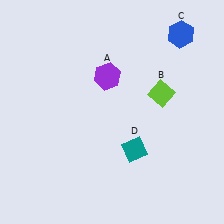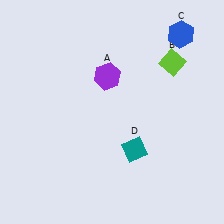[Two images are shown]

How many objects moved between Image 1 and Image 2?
1 object moved between the two images.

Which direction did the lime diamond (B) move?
The lime diamond (B) moved up.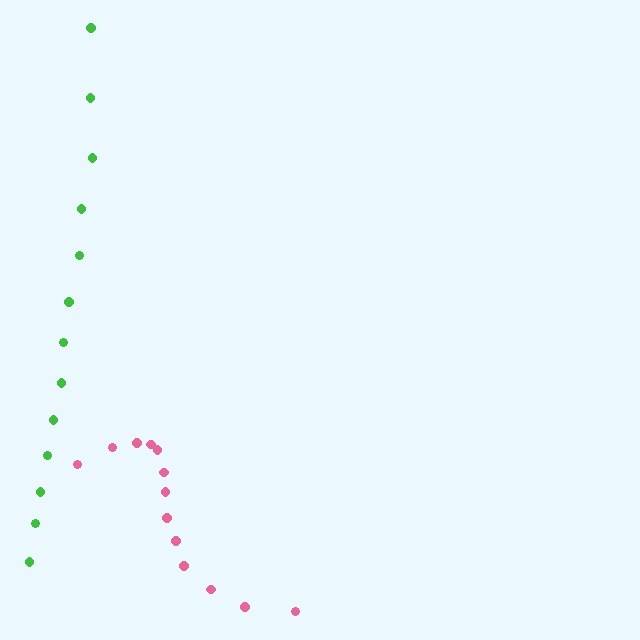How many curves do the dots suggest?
There are 2 distinct paths.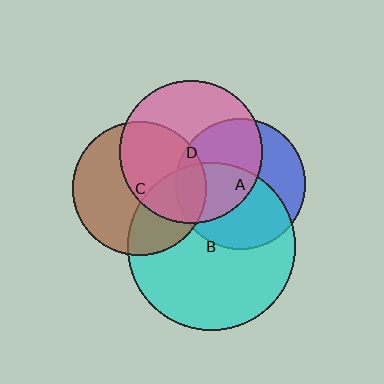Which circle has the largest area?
Circle B (cyan).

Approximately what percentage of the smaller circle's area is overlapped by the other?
Approximately 30%.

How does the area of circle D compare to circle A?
Approximately 1.2 times.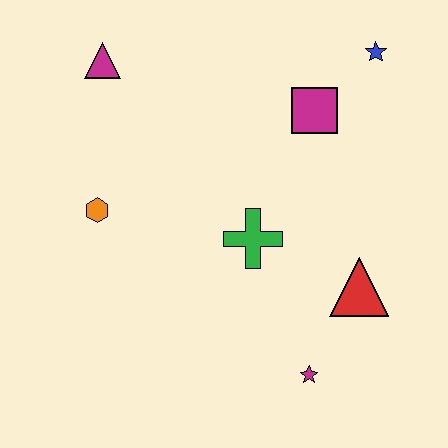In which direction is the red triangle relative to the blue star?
The red triangle is below the blue star.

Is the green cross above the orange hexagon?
No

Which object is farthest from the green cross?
The magenta triangle is farthest from the green cross.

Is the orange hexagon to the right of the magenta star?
No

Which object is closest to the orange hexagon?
The magenta triangle is closest to the orange hexagon.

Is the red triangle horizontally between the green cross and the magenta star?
No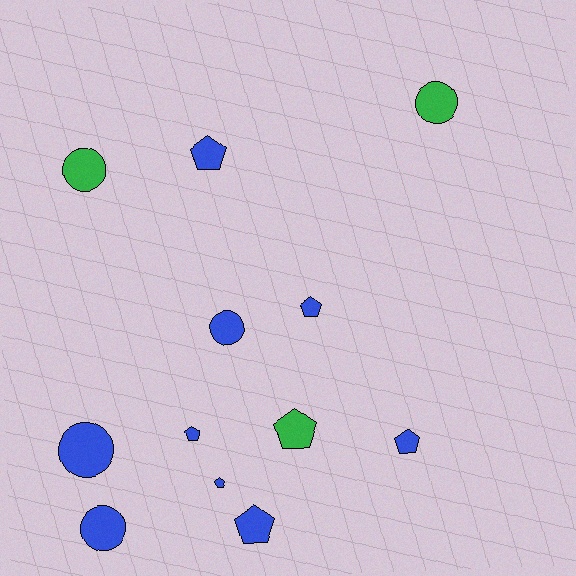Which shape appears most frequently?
Pentagon, with 7 objects.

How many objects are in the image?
There are 12 objects.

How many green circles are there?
There are 2 green circles.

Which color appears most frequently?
Blue, with 9 objects.